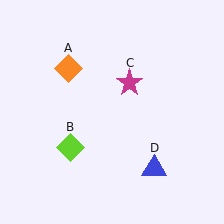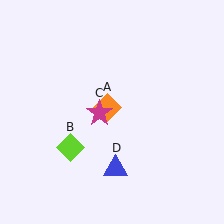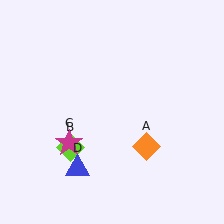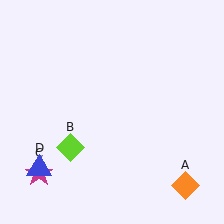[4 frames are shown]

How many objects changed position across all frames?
3 objects changed position: orange diamond (object A), magenta star (object C), blue triangle (object D).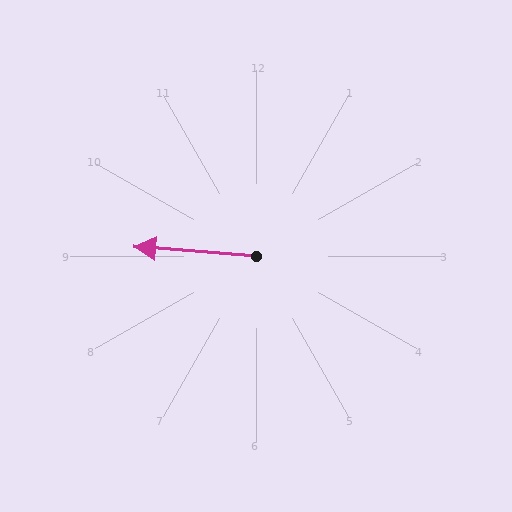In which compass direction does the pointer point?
West.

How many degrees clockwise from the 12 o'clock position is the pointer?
Approximately 274 degrees.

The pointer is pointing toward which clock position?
Roughly 9 o'clock.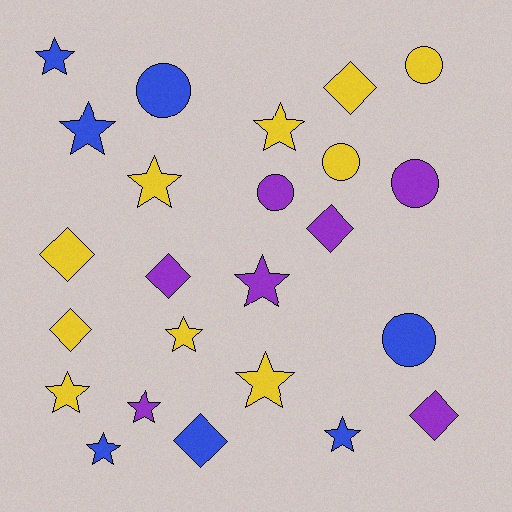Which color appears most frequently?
Yellow, with 10 objects.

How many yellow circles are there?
There are 2 yellow circles.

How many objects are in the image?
There are 24 objects.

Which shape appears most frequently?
Star, with 11 objects.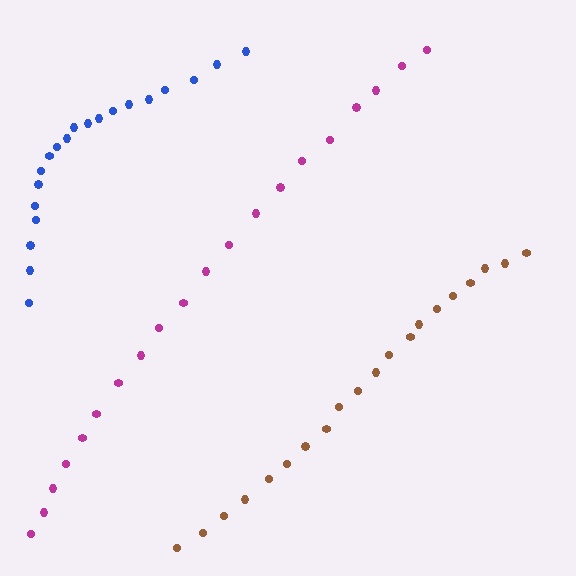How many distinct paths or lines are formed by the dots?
There are 3 distinct paths.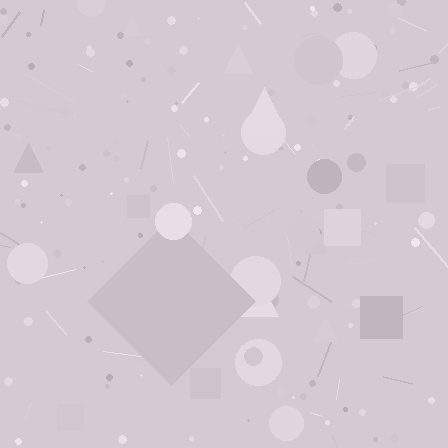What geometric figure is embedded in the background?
A diamond is embedded in the background.